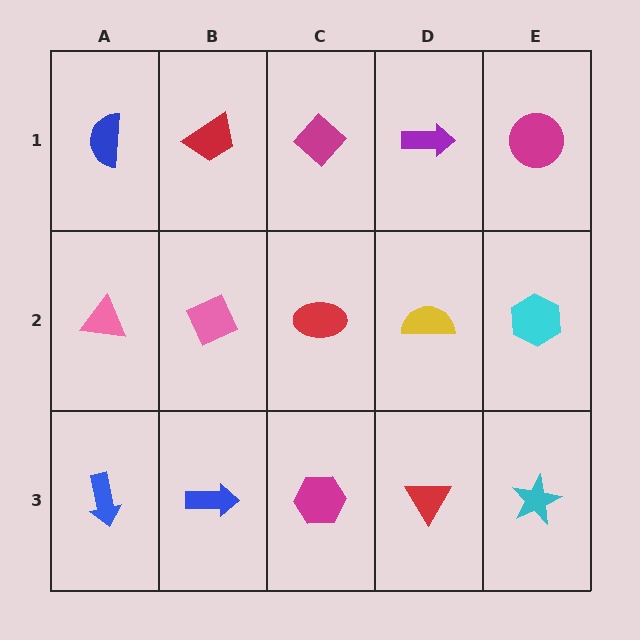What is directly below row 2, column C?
A magenta hexagon.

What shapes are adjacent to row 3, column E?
A cyan hexagon (row 2, column E), a red triangle (row 3, column D).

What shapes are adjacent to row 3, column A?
A pink triangle (row 2, column A), a blue arrow (row 3, column B).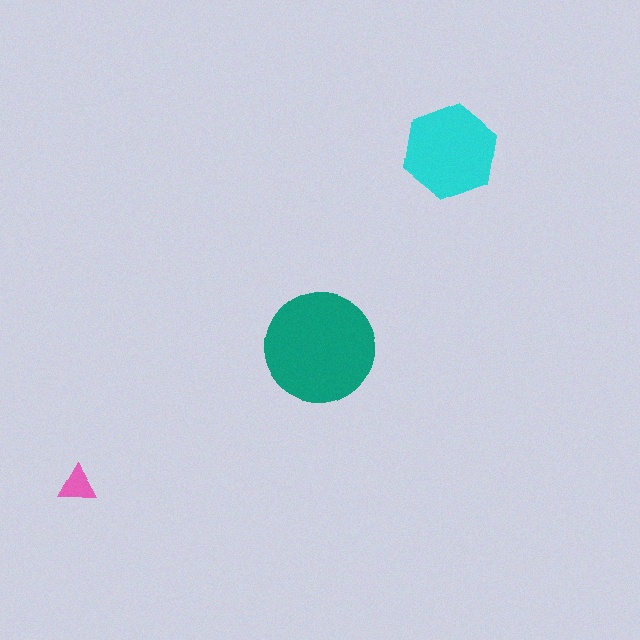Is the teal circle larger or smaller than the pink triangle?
Larger.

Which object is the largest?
The teal circle.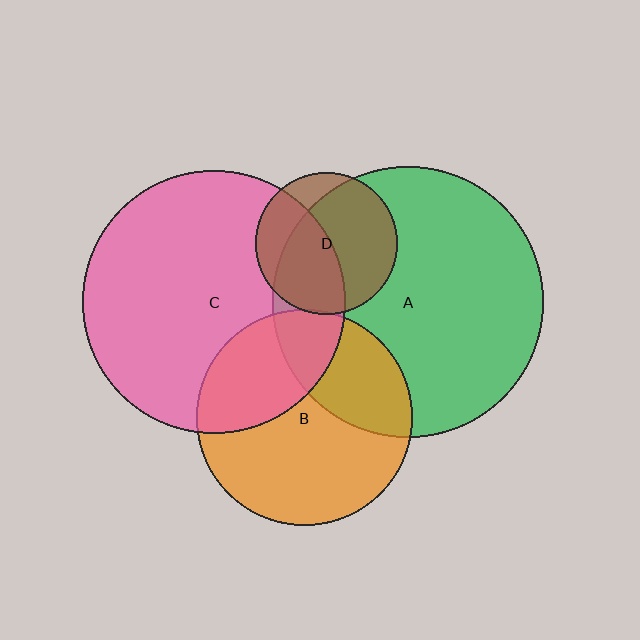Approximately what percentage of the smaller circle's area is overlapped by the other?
Approximately 35%.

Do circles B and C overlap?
Yes.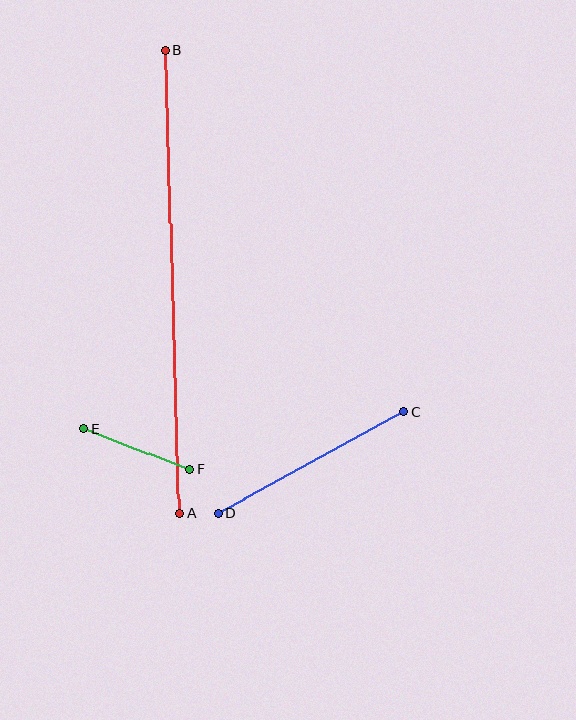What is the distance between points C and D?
The distance is approximately 213 pixels.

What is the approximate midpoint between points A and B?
The midpoint is at approximately (172, 282) pixels.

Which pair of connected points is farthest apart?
Points A and B are farthest apart.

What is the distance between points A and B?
The distance is approximately 464 pixels.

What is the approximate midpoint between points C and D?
The midpoint is at approximately (311, 463) pixels.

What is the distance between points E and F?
The distance is approximately 114 pixels.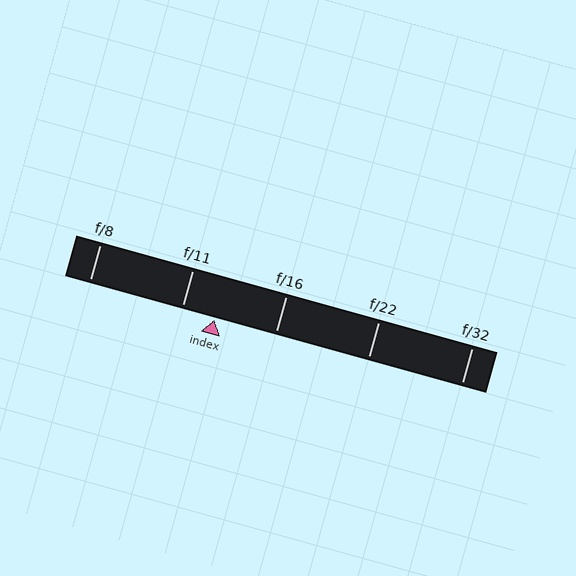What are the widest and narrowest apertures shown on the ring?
The widest aperture shown is f/8 and the narrowest is f/32.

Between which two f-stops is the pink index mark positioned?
The index mark is between f/11 and f/16.